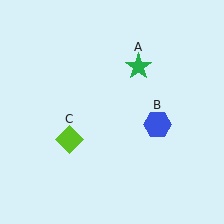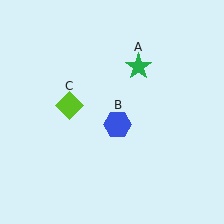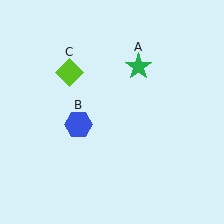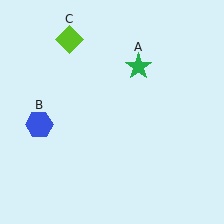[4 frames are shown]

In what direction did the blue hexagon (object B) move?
The blue hexagon (object B) moved left.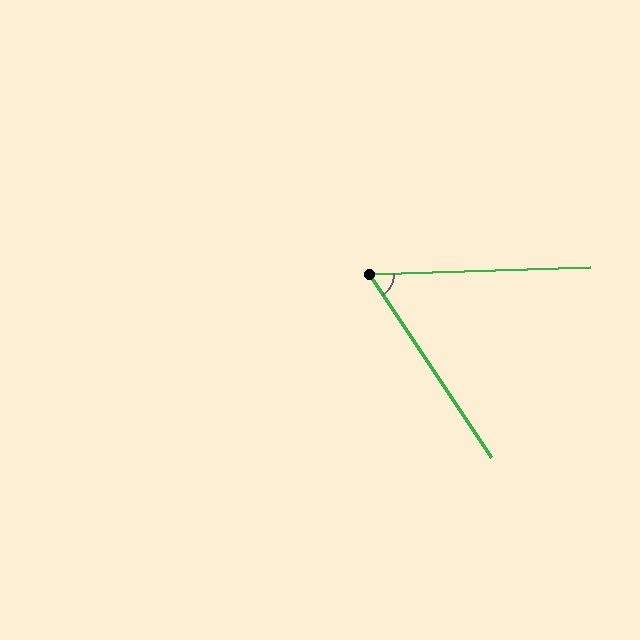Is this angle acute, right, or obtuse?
It is acute.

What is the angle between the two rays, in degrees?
Approximately 58 degrees.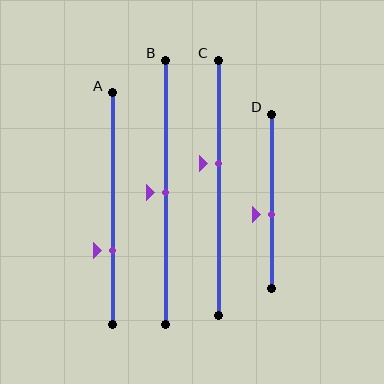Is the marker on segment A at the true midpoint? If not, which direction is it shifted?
No, the marker on segment A is shifted downward by about 18% of the segment length.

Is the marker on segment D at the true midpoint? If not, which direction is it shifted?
No, the marker on segment D is shifted downward by about 8% of the segment length.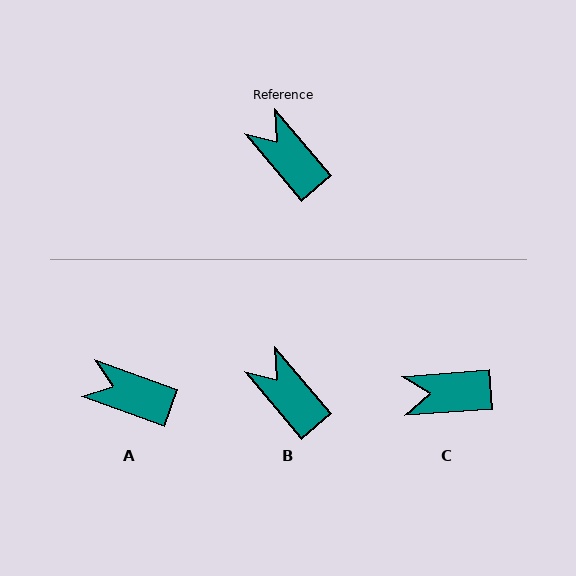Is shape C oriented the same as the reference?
No, it is off by about 54 degrees.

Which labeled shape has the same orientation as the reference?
B.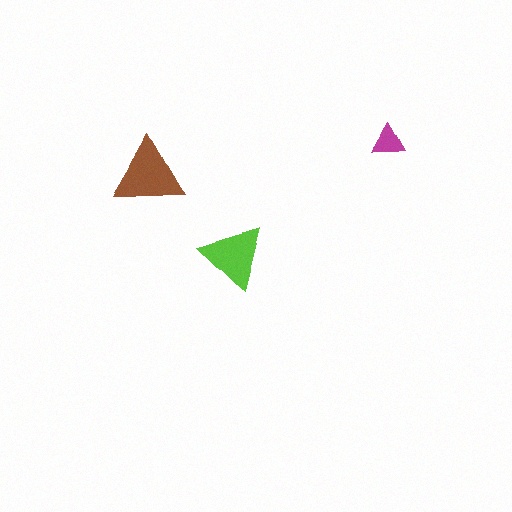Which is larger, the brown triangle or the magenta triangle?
The brown one.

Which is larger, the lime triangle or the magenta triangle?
The lime one.